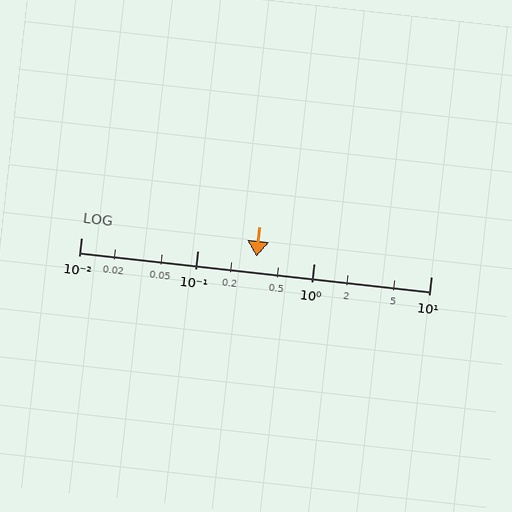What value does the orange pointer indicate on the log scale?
The pointer indicates approximately 0.32.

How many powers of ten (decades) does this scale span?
The scale spans 3 decades, from 0.01 to 10.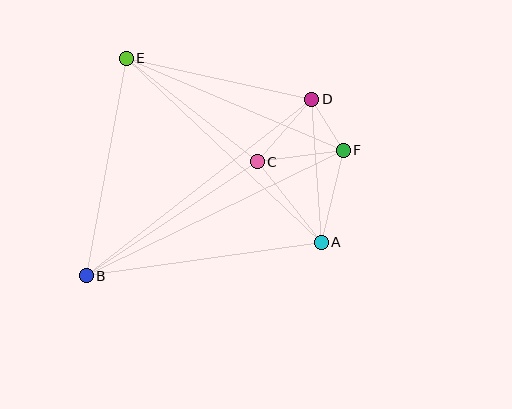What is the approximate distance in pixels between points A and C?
The distance between A and C is approximately 103 pixels.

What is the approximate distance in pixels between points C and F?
The distance between C and F is approximately 87 pixels.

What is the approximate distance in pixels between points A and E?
The distance between A and E is approximately 268 pixels.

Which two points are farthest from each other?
Points B and D are farthest from each other.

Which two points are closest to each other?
Points D and F are closest to each other.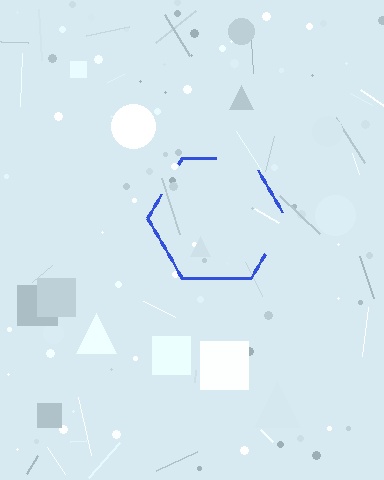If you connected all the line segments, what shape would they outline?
They would outline a hexagon.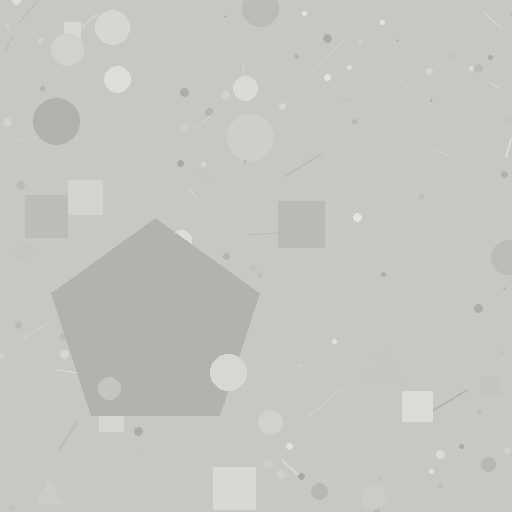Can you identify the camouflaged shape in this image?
The camouflaged shape is a pentagon.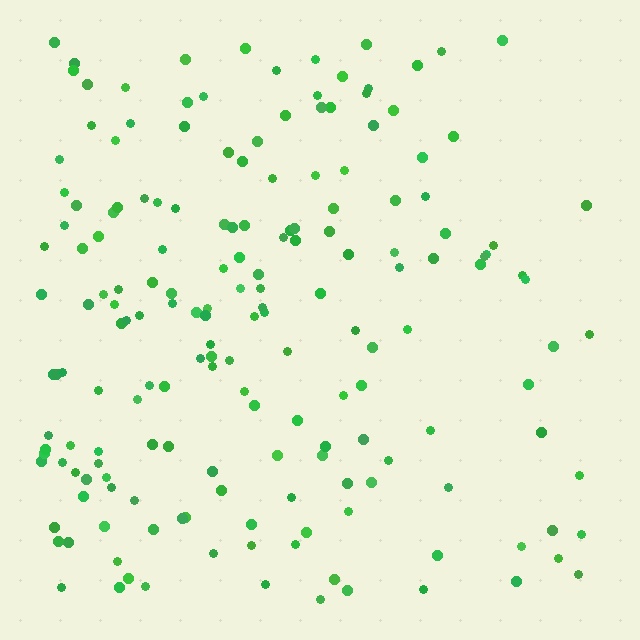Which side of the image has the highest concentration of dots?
The left.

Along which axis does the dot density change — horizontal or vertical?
Horizontal.